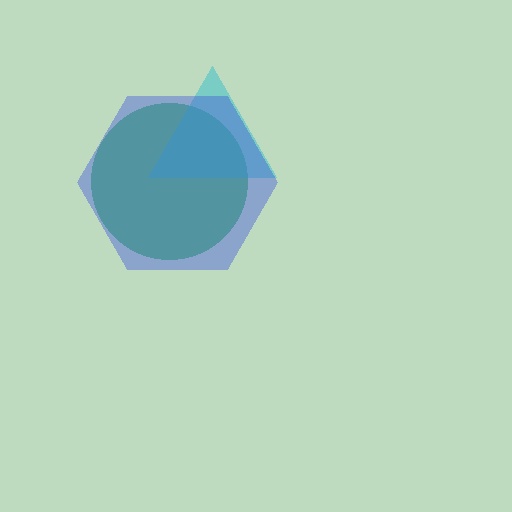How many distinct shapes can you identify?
There are 3 distinct shapes: a green circle, a cyan triangle, a blue hexagon.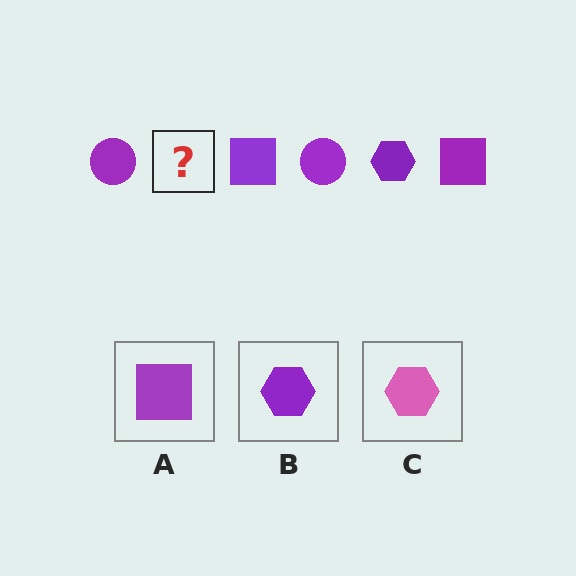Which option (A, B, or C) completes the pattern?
B.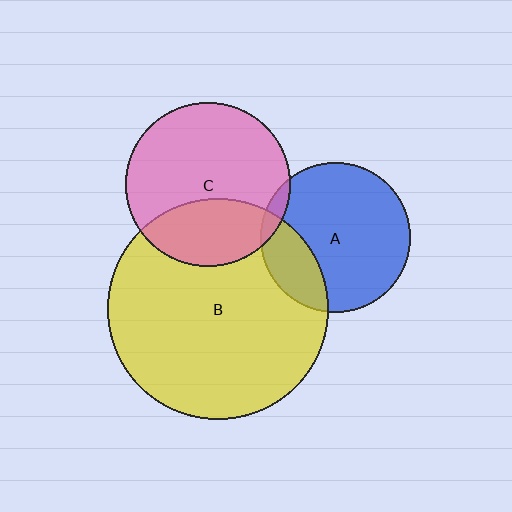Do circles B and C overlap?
Yes.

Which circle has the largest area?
Circle B (yellow).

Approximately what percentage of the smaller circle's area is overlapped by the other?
Approximately 30%.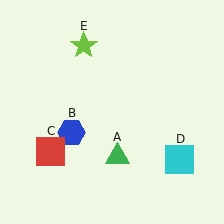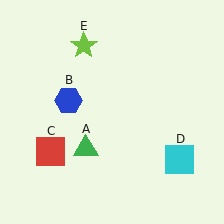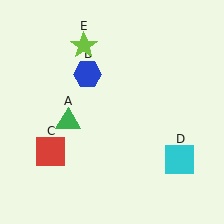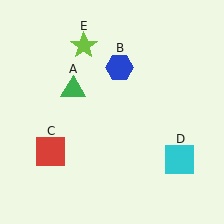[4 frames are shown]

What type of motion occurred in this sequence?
The green triangle (object A), blue hexagon (object B) rotated clockwise around the center of the scene.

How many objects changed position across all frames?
2 objects changed position: green triangle (object A), blue hexagon (object B).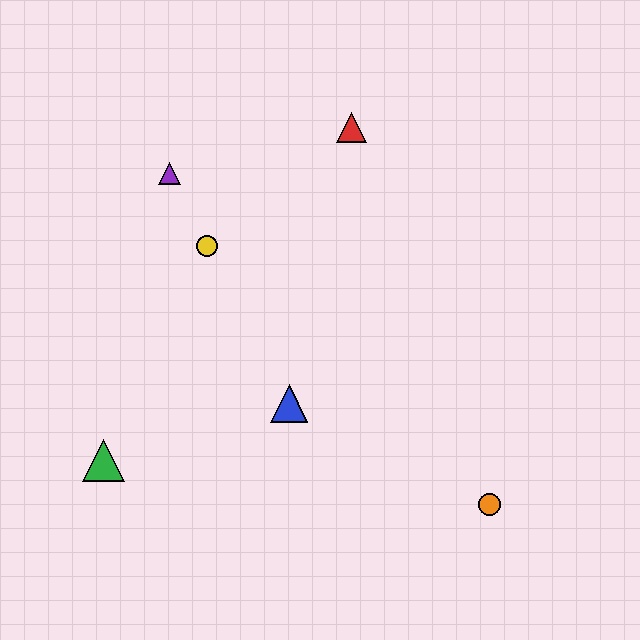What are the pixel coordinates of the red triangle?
The red triangle is at (351, 128).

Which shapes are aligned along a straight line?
The blue triangle, the yellow circle, the purple triangle are aligned along a straight line.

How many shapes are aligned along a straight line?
3 shapes (the blue triangle, the yellow circle, the purple triangle) are aligned along a straight line.